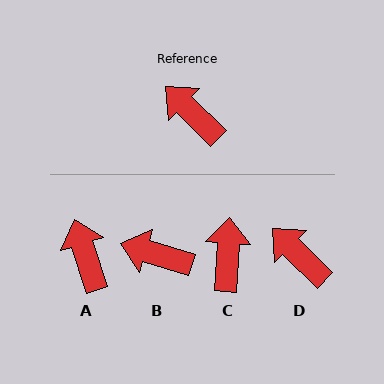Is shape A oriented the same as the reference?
No, it is off by about 28 degrees.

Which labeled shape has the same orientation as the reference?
D.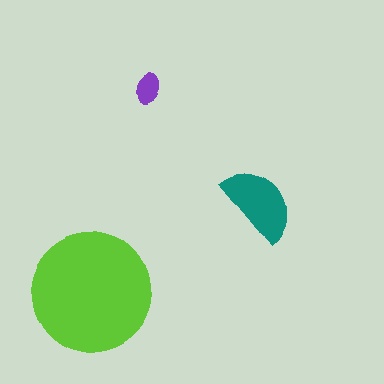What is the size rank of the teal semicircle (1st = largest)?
2nd.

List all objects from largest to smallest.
The lime circle, the teal semicircle, the purple ellipse.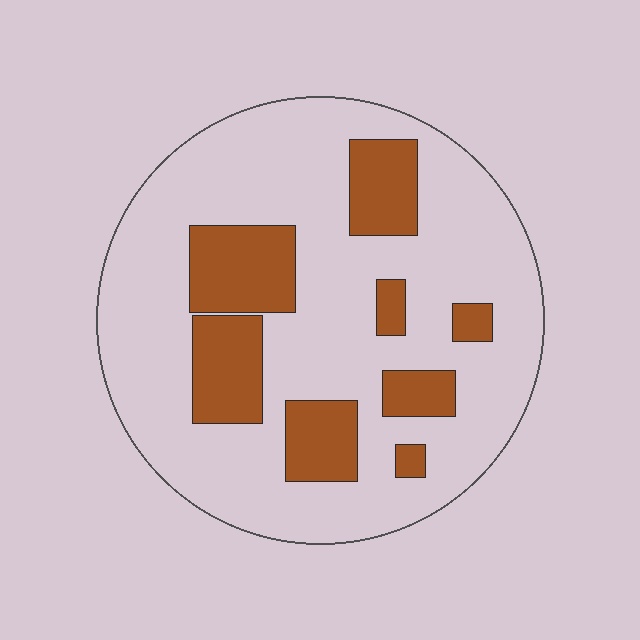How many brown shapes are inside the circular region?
8.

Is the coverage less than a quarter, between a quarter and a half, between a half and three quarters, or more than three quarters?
Less than a quarter.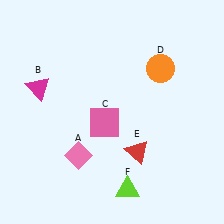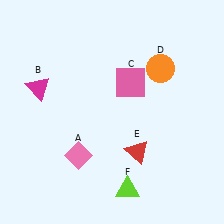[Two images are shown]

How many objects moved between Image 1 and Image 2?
1 object moved between the two images.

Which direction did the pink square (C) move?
The pink square (C) moved up.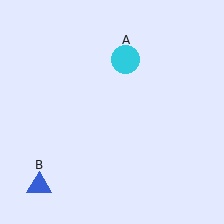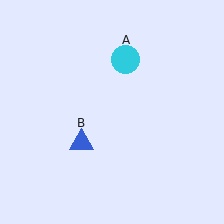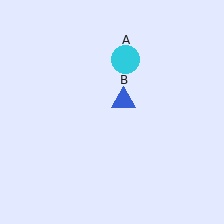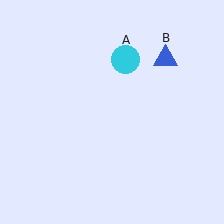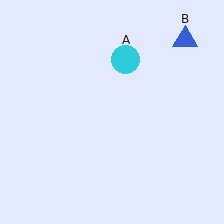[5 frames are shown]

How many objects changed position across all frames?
1 object changed position: blue triangle (object B).